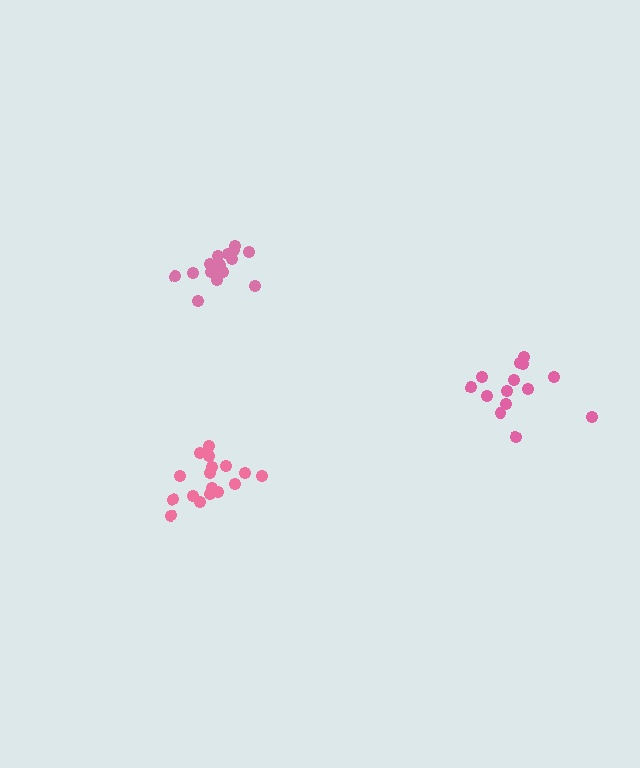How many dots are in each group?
Group 1: 14 dots, Group 2: 17 dots, Group 3: 15 dots (46 total).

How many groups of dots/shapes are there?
There are 3 groups.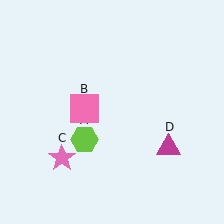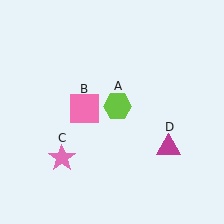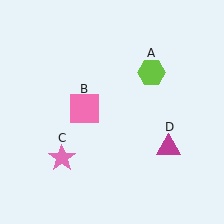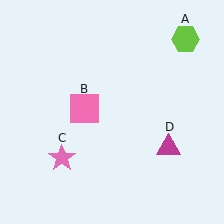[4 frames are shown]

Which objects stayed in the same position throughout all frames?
Pink square (object B) and pink star (object C) and magenta triangle (object D) remained stationary.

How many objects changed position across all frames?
1 object changed position: lime hexagon (object A).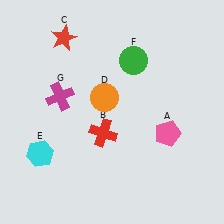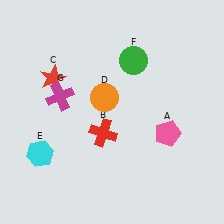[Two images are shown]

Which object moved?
The red star (C) moved down.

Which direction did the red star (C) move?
The red star (C) moved down.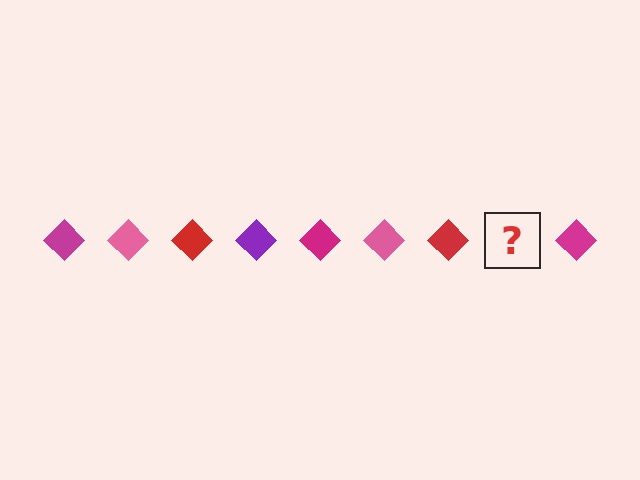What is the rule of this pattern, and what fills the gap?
The rule is that the pattern cycles through magenta, pink, red, purple diamonds. The gap should be filled with a purple diamond.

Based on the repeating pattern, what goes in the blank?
The blank should be a purple diamond.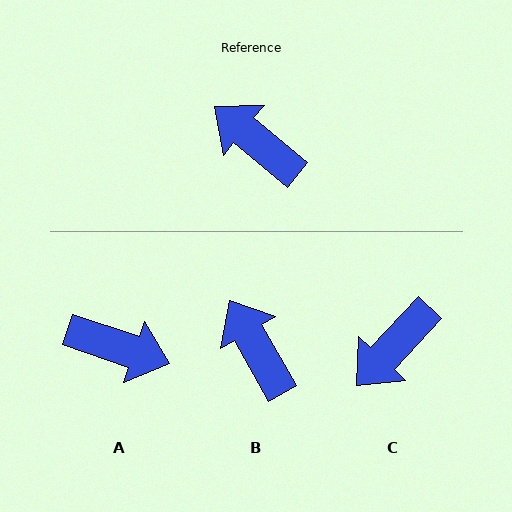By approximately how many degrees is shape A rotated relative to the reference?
Approximately 159 degrees clockwise.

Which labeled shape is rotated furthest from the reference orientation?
A, about 159 degrees away.